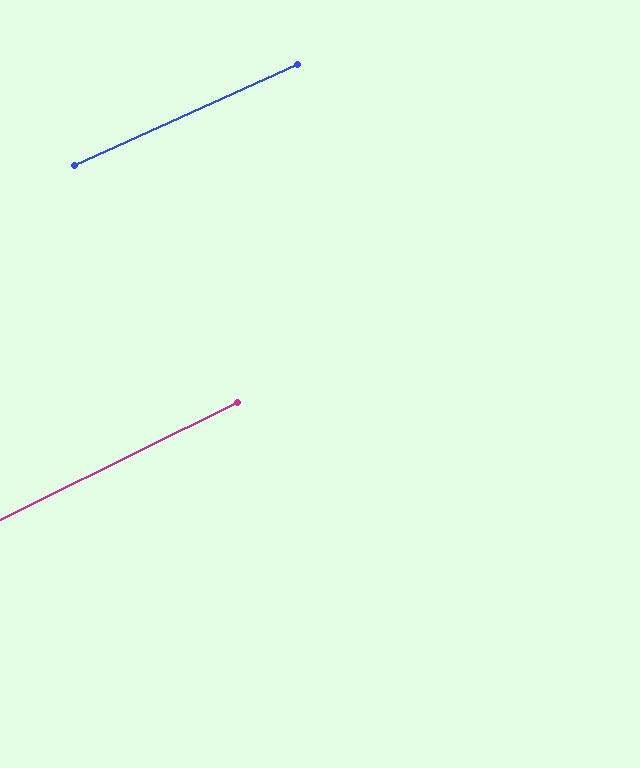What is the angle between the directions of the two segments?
Approximately 2 degrees.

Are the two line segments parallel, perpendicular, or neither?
Parallel — their directions differ by only 1.9°.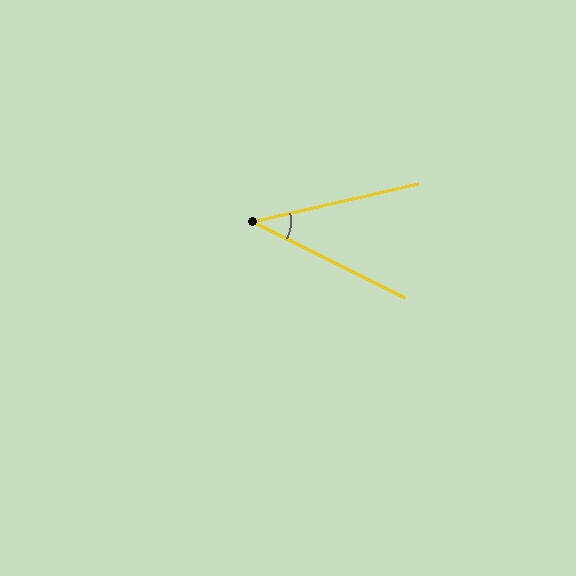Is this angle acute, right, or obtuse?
It is acute.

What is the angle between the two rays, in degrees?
Approximately 40 degrees.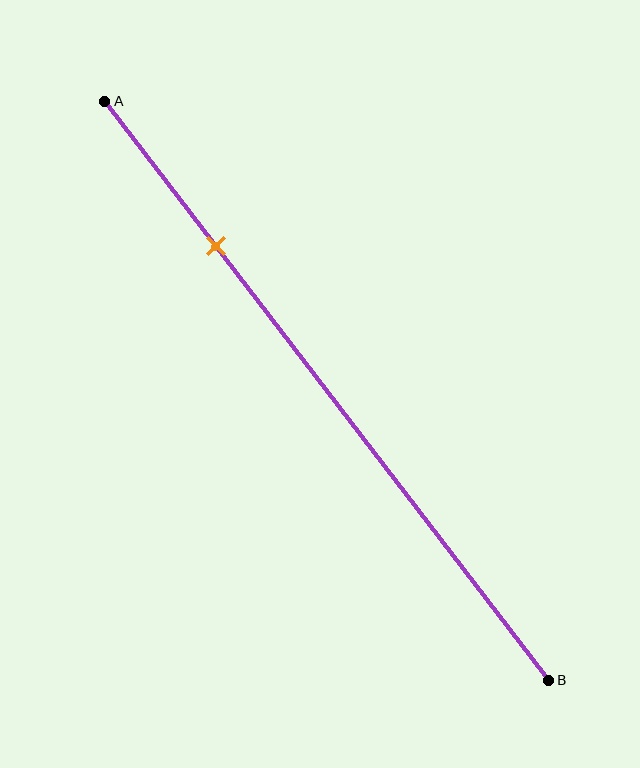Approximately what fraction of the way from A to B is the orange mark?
The orange mark is approximately 25% of the way from A to B.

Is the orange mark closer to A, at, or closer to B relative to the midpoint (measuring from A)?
The orange mark is closer to point A than the midpoint of segment AB.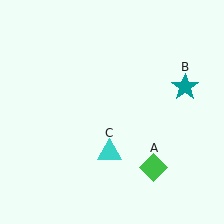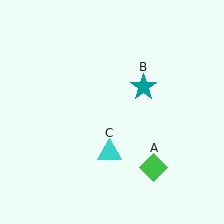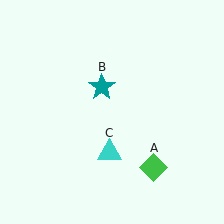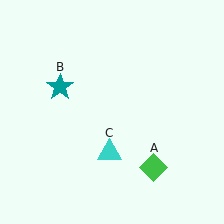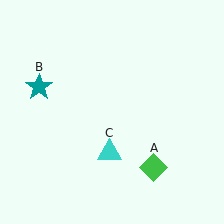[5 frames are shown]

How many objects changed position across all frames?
1 object changed position: teal star (object B).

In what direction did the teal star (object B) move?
The teal star (object B) moved left.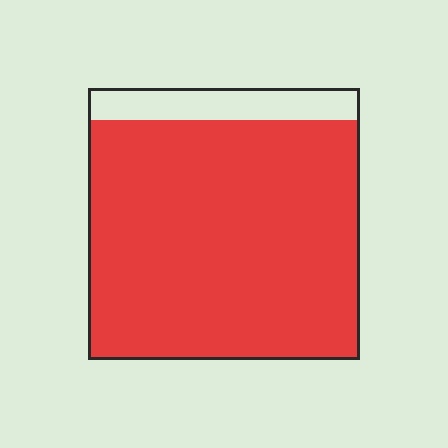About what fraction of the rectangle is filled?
About seven eighths (7/8).